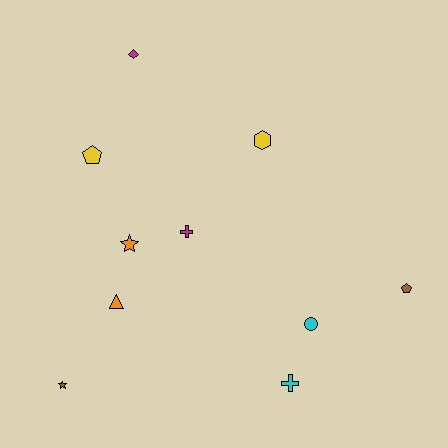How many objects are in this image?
There are 10 objects.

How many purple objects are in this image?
There are no purple objects.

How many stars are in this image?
There are 2 stars.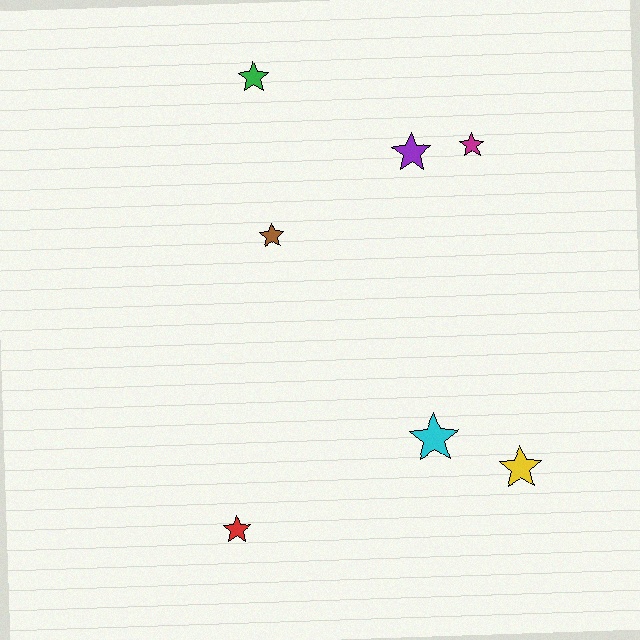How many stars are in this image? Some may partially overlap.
There are 7 stars.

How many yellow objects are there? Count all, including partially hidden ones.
There is 1 yellow object.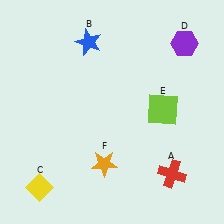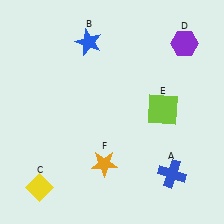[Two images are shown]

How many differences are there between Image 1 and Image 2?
There is 1 difference between the two images.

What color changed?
The cross (A) changed from red in Image 1 to blue in Image 2.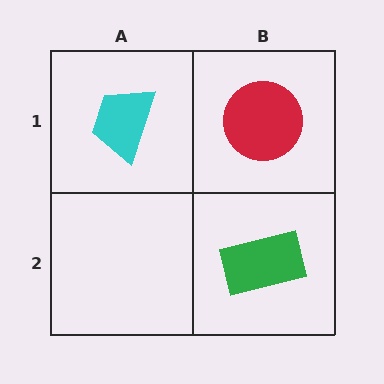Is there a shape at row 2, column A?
No, that cell is empty.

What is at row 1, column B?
A red circle.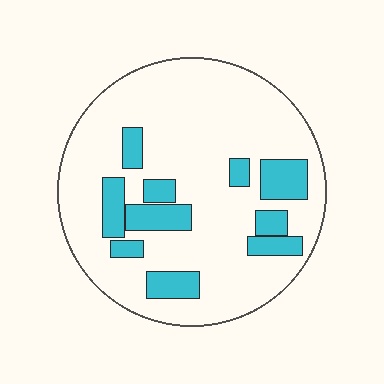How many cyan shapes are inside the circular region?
10.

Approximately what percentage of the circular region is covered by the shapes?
Approximately 20%.